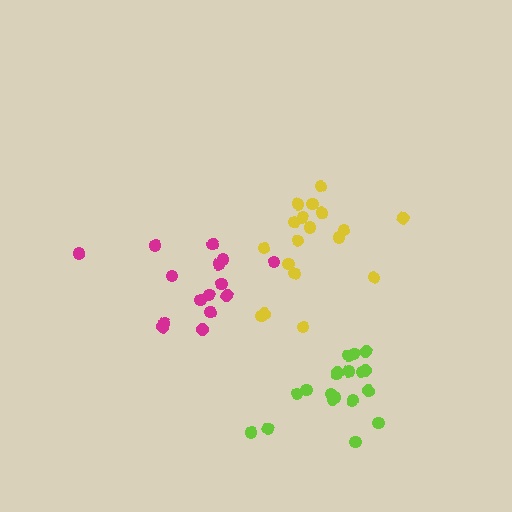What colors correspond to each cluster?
The clusters are colored: yellow, lime, magenta.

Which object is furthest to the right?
The lime cluster is rightmost.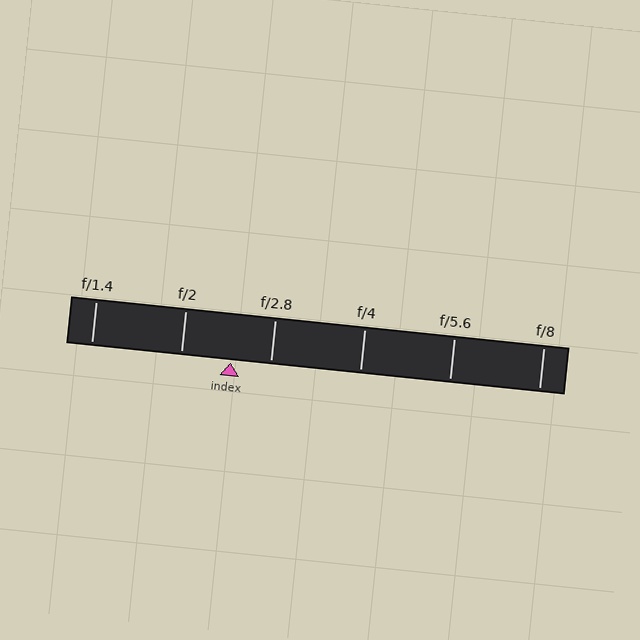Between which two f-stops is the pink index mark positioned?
The index mark is between f/2 and f/2.8.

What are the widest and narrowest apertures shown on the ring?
The widest aperture shown is f/1.4 and the narrowest is f/8.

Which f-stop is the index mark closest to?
The index mark is closest to f/2.8.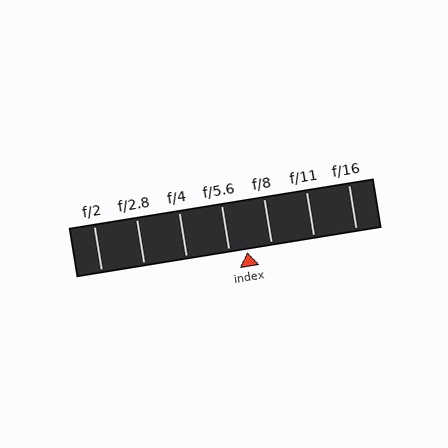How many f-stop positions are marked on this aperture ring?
There are 7 f-stop positions marked.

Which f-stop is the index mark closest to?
The index mark is closest to f/5.6.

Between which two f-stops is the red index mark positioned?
The index mark is between f/5.6 and f/8.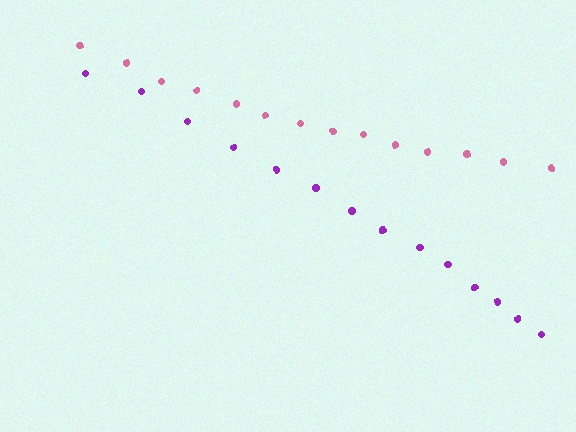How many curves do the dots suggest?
There are 2 distinct paths.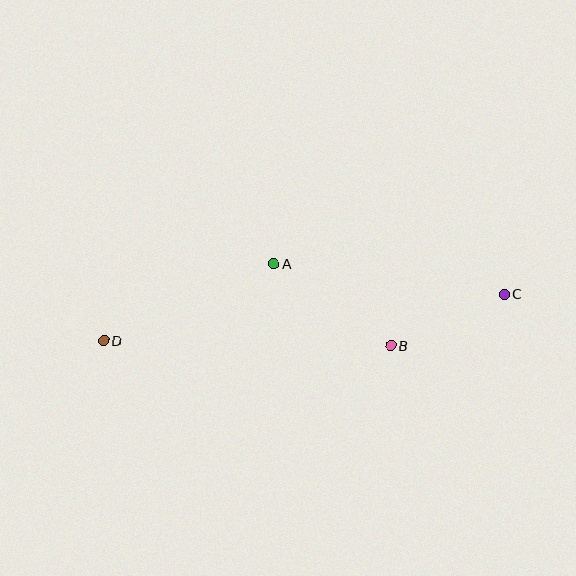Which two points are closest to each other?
Points B and C are closest to each other.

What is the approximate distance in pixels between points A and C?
The distance between A and C is approximately 233 pixels.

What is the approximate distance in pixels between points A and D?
The distance between A and D is approximately 187 pixels.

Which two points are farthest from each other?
Points C and D are farthest from each other.